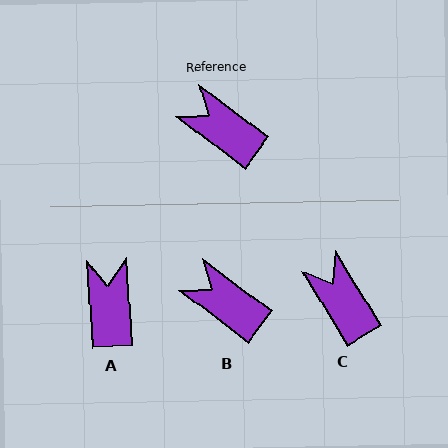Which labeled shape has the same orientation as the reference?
B.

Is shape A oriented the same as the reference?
No, it is off by about 49 degrees.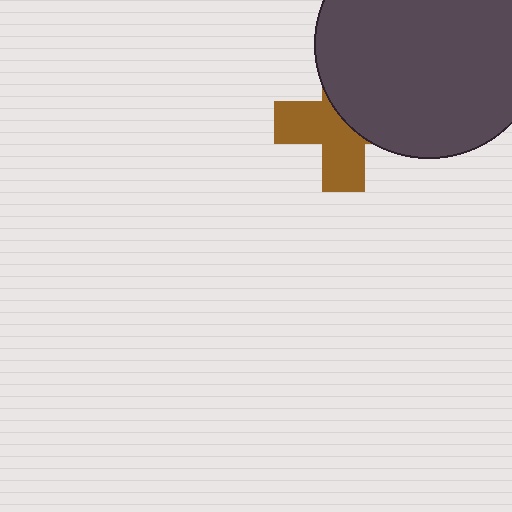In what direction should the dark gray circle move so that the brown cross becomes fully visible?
The dark gray circle should move toward the upper-right. That is the shortest direction to clear the overlap and leave the brown cross fully visible.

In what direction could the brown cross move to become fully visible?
The brown cross could move toward the lower-left. That would shift it out from behind the dark gray circle entirely.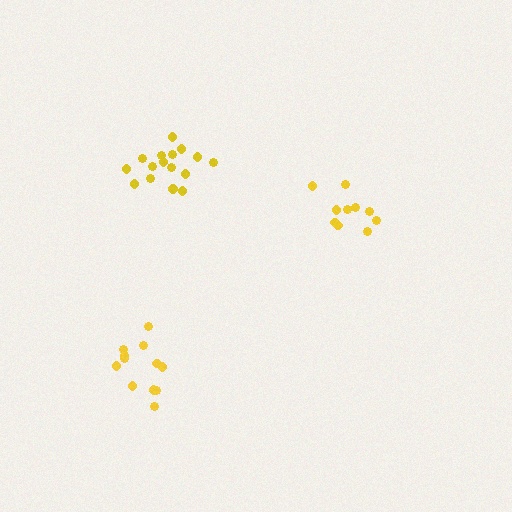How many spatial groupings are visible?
There are 3 spatial groupings.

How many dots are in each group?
Group 1: 12 dots, Group 2: 10 dots, Group 3: 16 dots (38 total).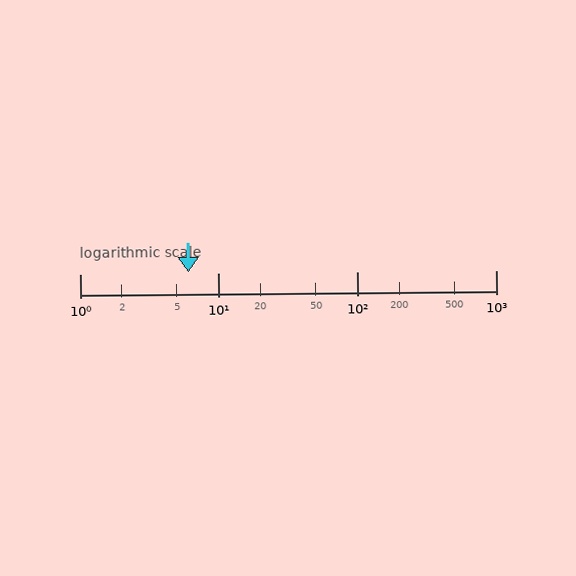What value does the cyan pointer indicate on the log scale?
The pointer indicates approximately 6.1.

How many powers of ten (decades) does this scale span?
The scale spans 3 decades, from 1 to 1000.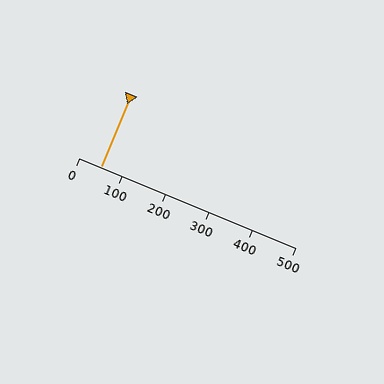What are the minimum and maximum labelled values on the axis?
The axis runs from 0 to 500.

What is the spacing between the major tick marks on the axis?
The major ticks are spaced 100 apart.